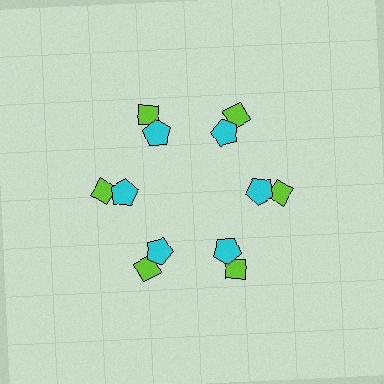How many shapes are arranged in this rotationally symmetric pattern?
There are 12 shapes, arranged in 6 groups of 2.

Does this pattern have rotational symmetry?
Yes, this pattern has 6-fold rotational symmetry. It looks the same after rotating 60 degrees around the center.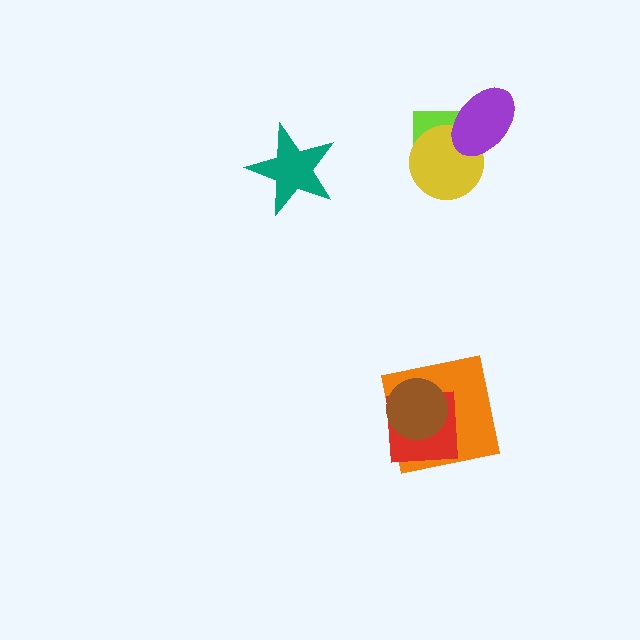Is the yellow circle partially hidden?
Yes, it is partially covered by another shape.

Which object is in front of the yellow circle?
The purple ellipse is in front of the yellow circle.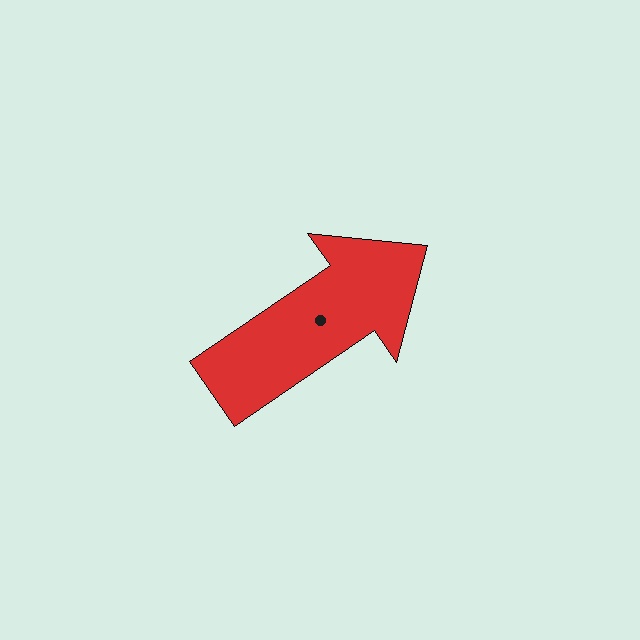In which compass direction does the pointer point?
Northeast.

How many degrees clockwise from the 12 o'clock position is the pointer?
Approximately 56 degrees.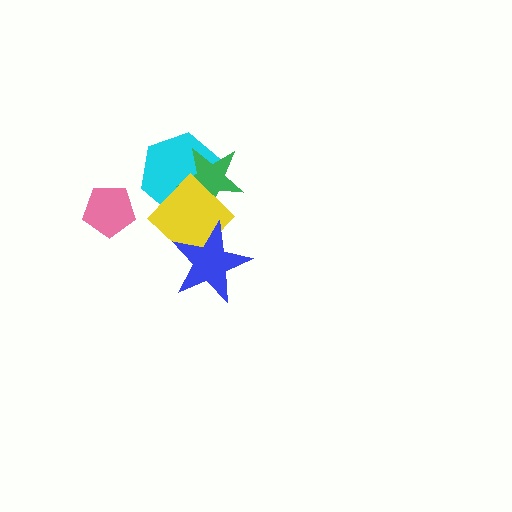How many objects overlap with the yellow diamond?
3 objects overlap with the yellow diamond.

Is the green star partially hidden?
Yes, it is partially covered by another shape.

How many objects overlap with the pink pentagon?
0 objects overlap with the pink pentagon.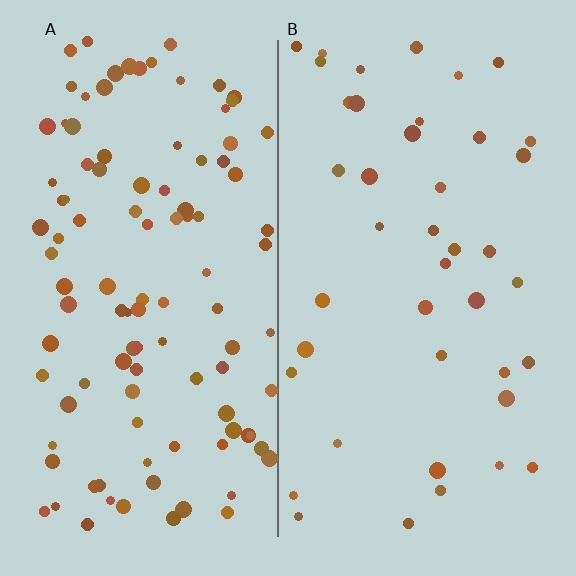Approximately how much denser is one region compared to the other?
Approximately 2.6× — region A over region B.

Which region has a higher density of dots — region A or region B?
A (the left).